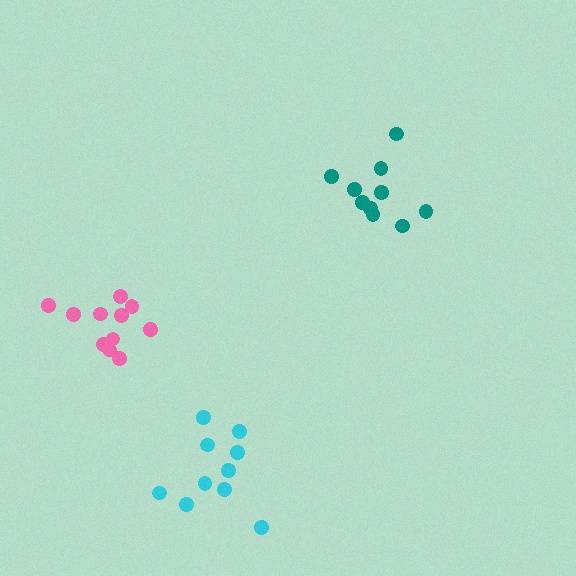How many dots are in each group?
Group 1: 10 dots, Group 2: 11 dots, Group 3: 10 dots (31 total).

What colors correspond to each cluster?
The clusters are colored: cyan, pink, teal.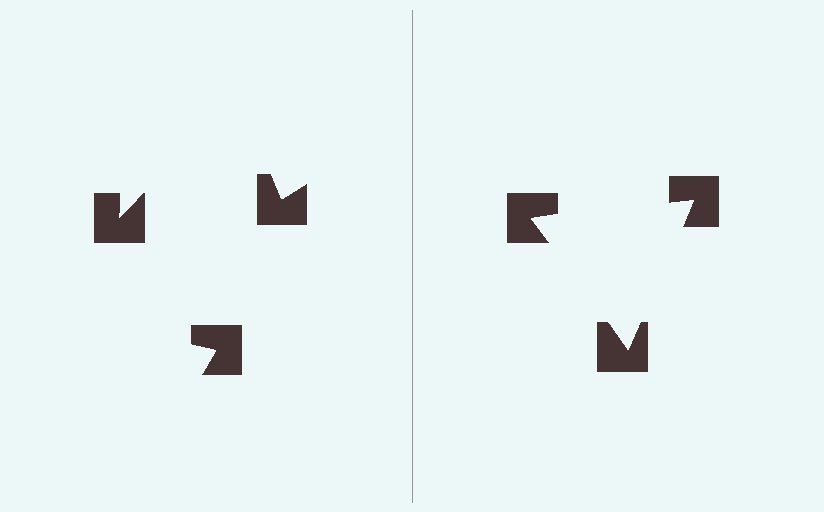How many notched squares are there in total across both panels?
6 — 3 on each side.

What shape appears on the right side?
An illusory triangle.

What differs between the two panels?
The notched squares are positioned identically on both sides; only the wedge orientations differ. On the right they align to a triangle; on the left they are misaligned.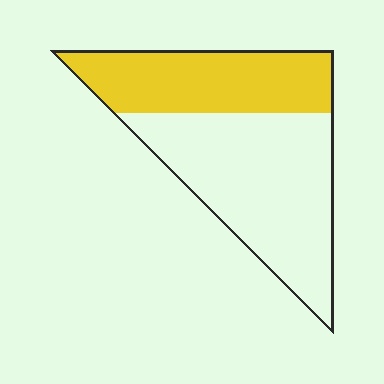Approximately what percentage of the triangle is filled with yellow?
Approximately 40%.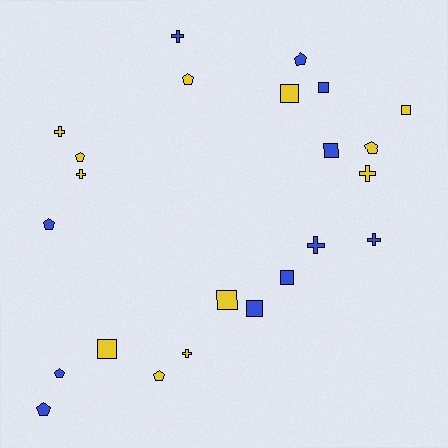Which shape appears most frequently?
Square, with 8 objects.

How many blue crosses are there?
There are 3 blue crosses.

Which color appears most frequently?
Yellow, with 12 objects.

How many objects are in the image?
There are 23 objects.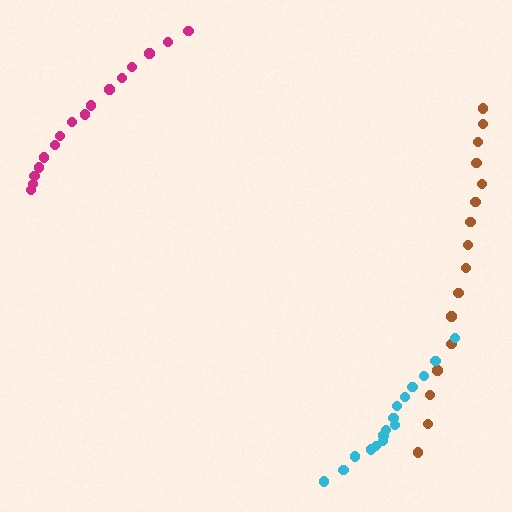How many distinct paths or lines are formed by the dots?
There are 3 distinct paths.